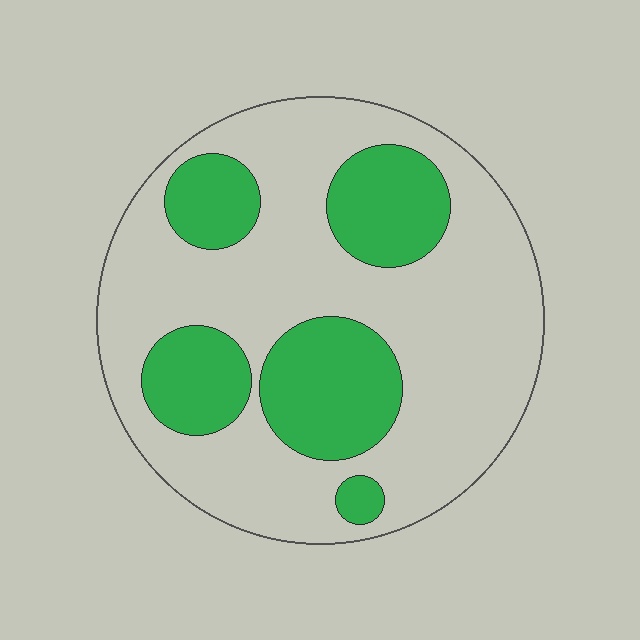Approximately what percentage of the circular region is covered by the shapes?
Approximately 30%.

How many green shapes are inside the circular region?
5.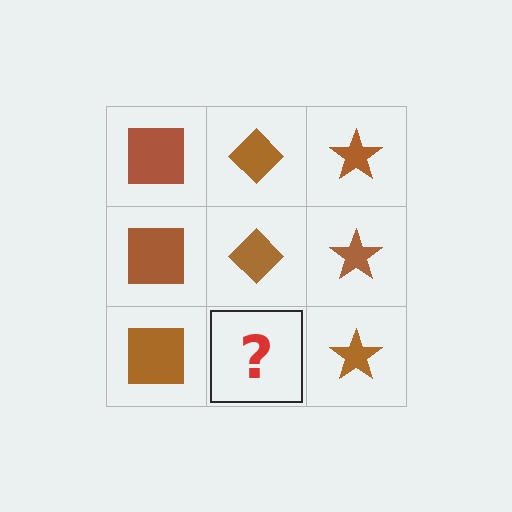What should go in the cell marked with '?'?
The missing cell should contain a brown diamond.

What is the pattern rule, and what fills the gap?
The rule is that each column has a consistent shape. The gap should be filled with a brown diamond.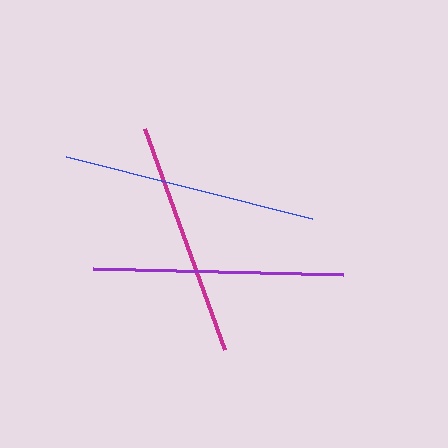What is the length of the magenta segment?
The magenta segment is approximately 235 pixels long.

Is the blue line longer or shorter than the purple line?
The blue line is longer than the purple line.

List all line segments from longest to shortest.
From longest to shortest: blue, purple, magenta.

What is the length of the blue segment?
The blue segment is approximately 254 pixels long.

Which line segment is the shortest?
The magenta line is the shortest at approximately 235 pixels.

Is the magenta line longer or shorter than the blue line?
The blue line is longer than the magenta line.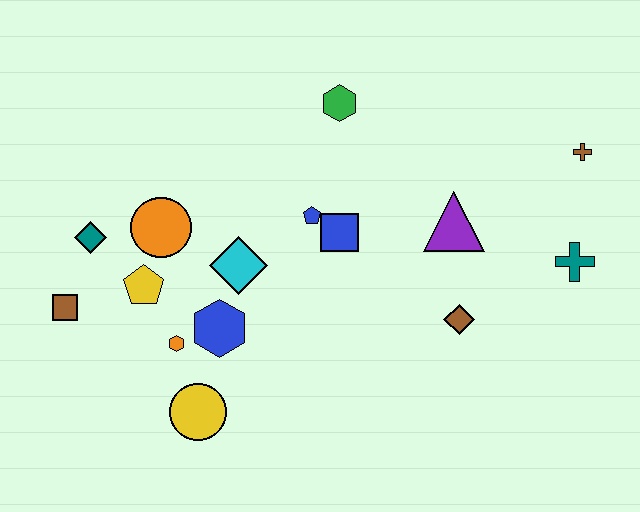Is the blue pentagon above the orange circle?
Yes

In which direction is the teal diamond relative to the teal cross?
The teal diamond is to the left of the teal cross.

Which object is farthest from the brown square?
The brown cross is farthest from the brown square.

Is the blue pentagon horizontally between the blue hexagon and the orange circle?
No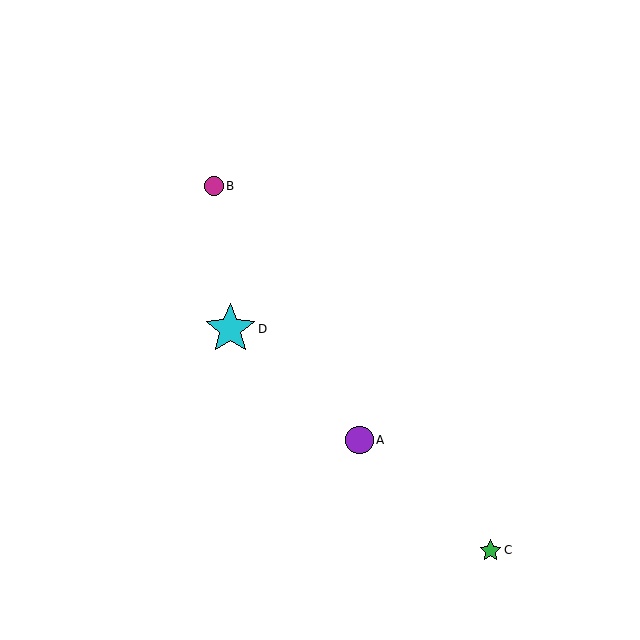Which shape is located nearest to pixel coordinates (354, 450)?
The purple circle (labeled A) at (359, 440) is nearest to that location.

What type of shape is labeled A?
Shape A is a purple circle.